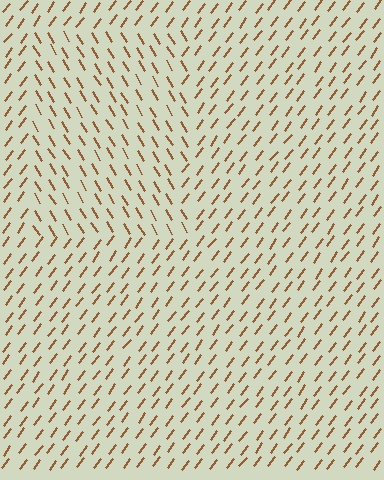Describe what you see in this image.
The image is filled with small brown line segments. A rectangle region in the image has lines oriented differently from the surrounding lines, creating a visible texture boundary.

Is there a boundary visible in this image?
Yes, there is a texture boundary formed by a change in line orientation.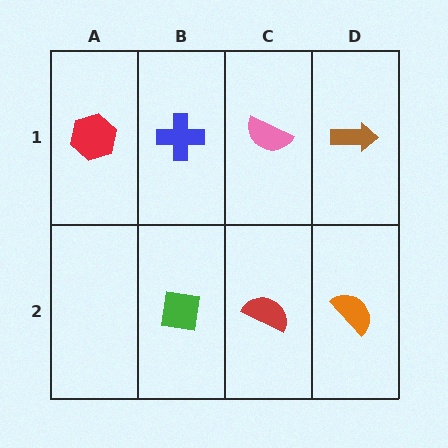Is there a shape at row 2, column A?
No, that cell is empty.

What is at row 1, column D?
A brown arrow.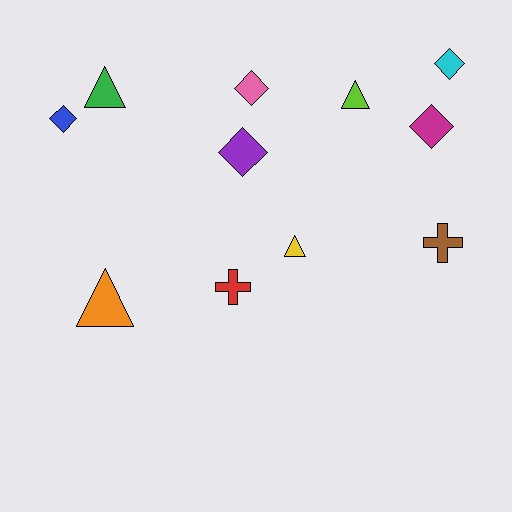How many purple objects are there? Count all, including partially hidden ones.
There is 1 purple object.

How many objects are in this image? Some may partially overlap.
There are 11 objects.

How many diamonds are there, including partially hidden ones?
There are 5 diamonds.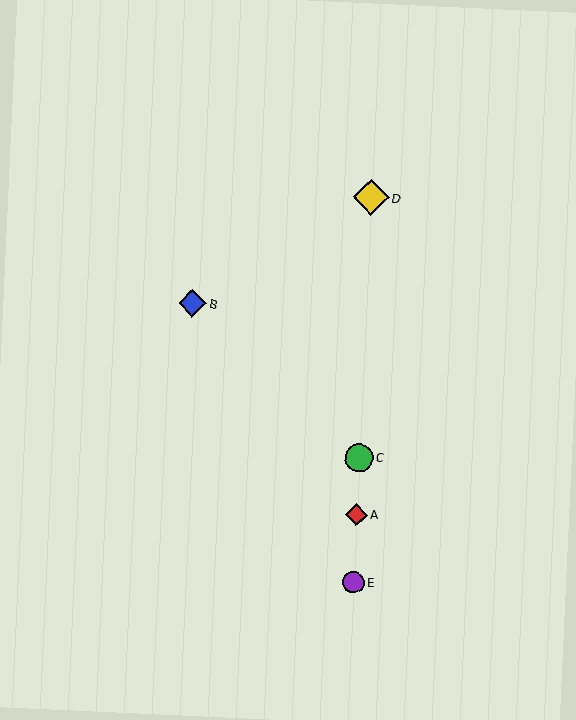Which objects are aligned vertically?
Objects A, C, D, E are aligned vertically.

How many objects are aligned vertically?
4 objects (A, C, D, E) are aligned vertically.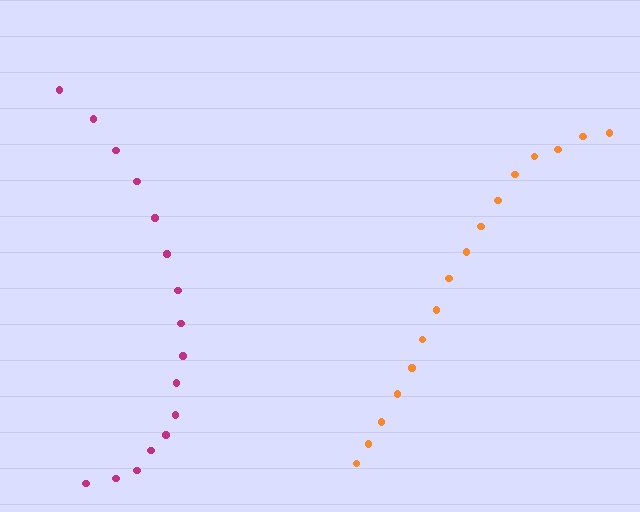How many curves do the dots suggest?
There are 2 distinct paths.